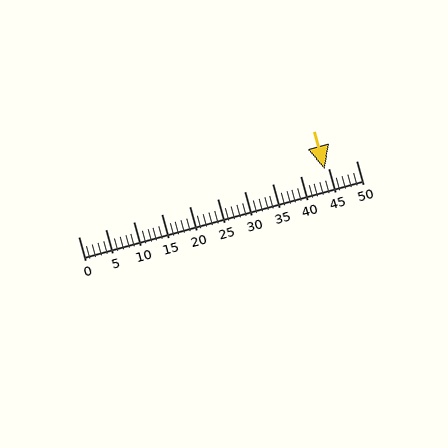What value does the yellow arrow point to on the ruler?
The yellow arrow points to approximately 44.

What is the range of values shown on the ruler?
The ruler shows values from 0 to 50.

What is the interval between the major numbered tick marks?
The major tick marks are spaced 5 units apart.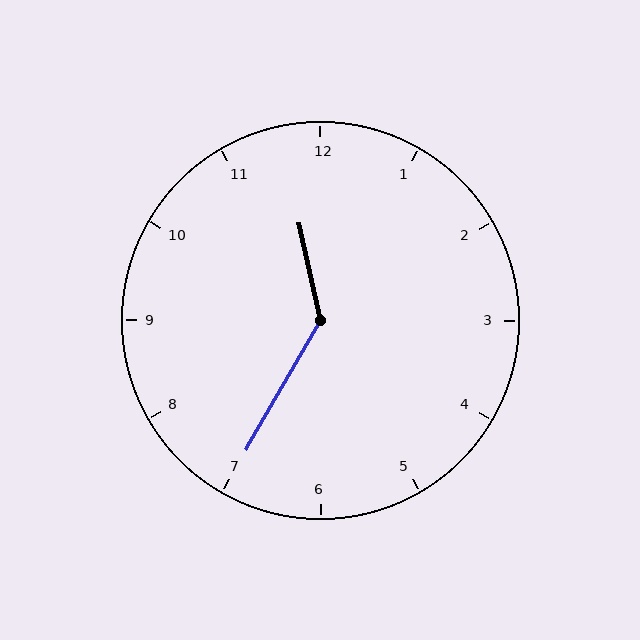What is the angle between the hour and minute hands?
Approximately 138 degrees.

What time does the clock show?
11:35.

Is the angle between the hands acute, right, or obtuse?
It is obtuse.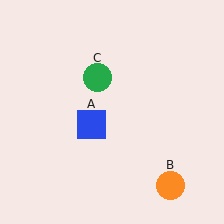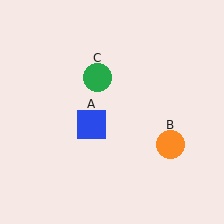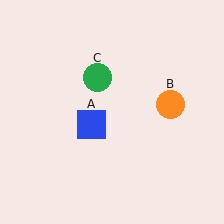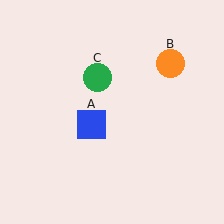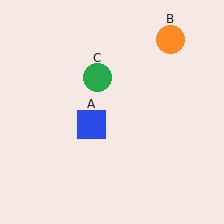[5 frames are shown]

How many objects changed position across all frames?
1 object changed position: orange circle (object B).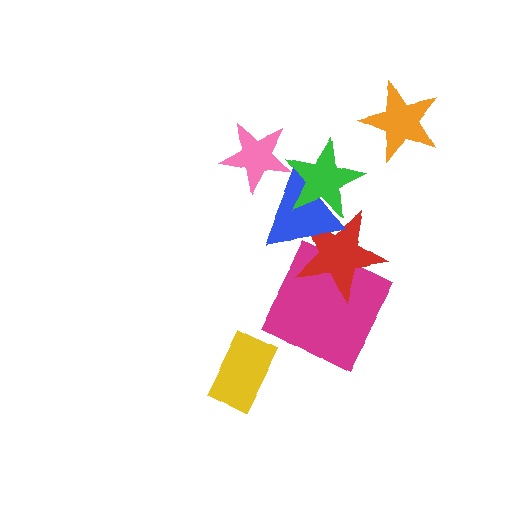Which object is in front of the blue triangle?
The green star is in front of the blue triangle.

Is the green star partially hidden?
No, no other shape covers it.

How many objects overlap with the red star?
3 objects overlap with the red star.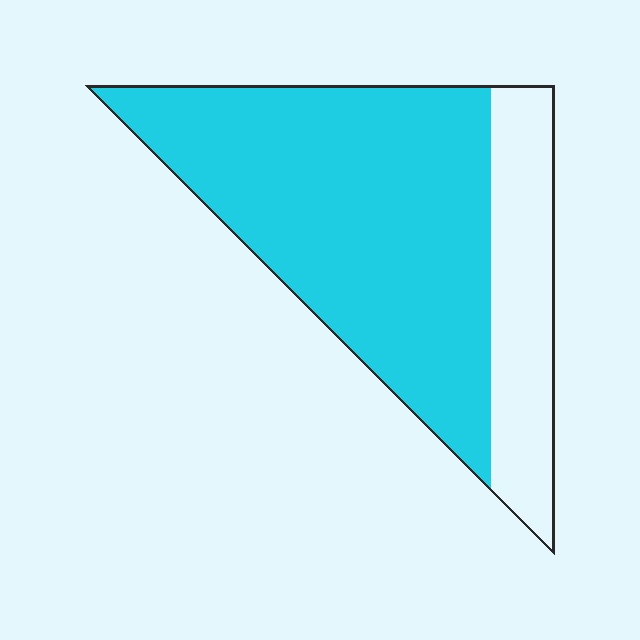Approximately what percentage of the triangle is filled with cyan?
Approximately 75%.